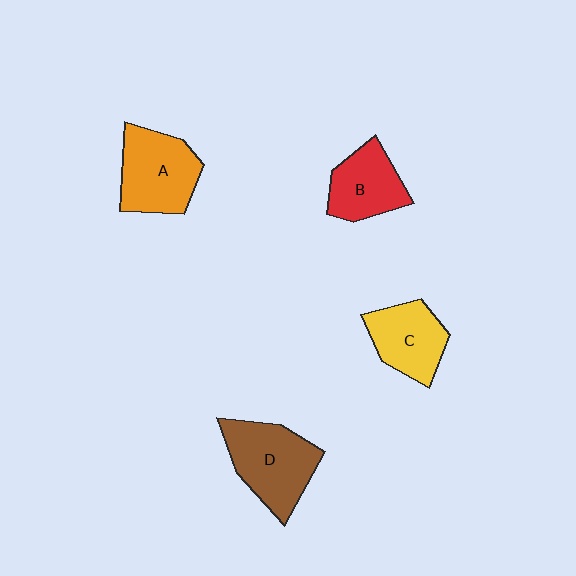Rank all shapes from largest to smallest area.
From largest to smallest: D (brown), A (orange), C (yellow), B (red).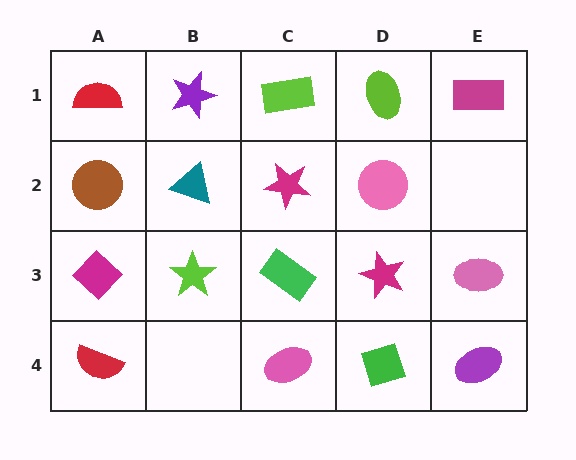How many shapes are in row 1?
5 shapes.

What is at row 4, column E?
A purple ellipse.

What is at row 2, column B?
A teal triangle.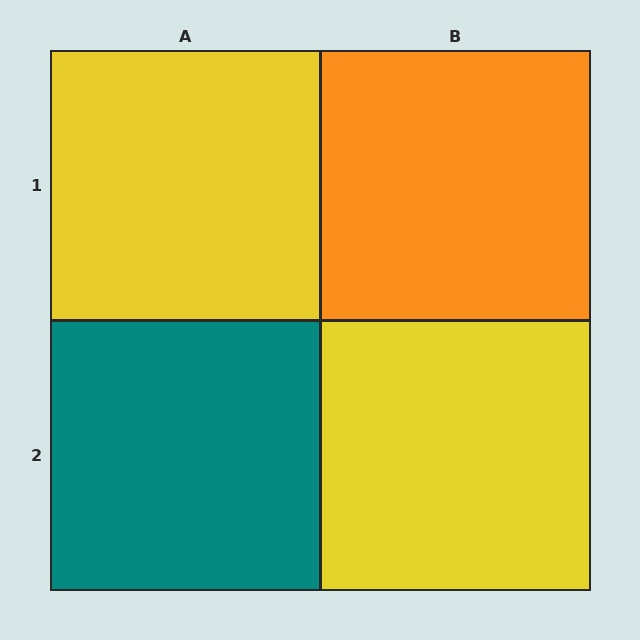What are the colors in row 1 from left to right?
Yellow, orange.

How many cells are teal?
1 cell is teal.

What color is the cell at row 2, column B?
Yellow.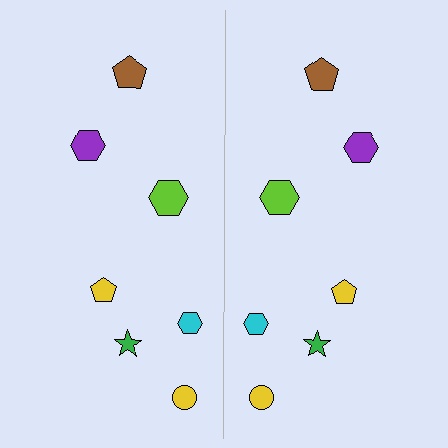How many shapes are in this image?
There are 14 shapes in this image.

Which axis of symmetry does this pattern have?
The pattern has a vertical axis of symmetry running through the center of the image.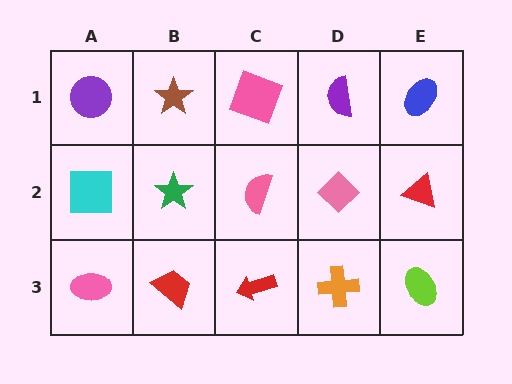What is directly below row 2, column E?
A lime ellipse.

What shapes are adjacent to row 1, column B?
A green star (row 2, column B), a purple circle (row 1, column A), a pink square (row 1, column C).